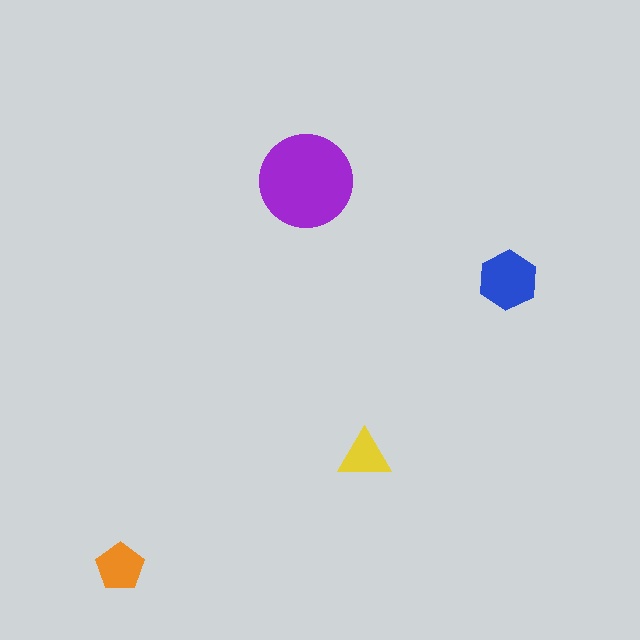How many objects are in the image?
There are 4 objects in the image.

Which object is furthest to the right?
The blue hexagon is rightmost.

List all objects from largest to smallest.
The purple circle, the blue hexagon, the orange pentagon, the yellow triangle.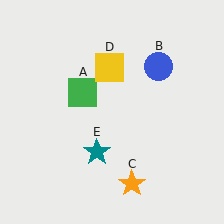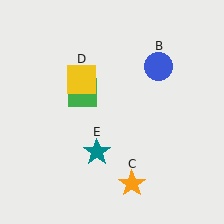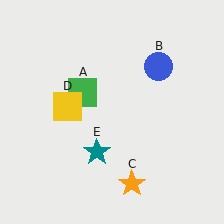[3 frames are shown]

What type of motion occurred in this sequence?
The yellow square (object D) rotated counterclockwise around the center of the scene.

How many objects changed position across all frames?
1 object changed position: yellow square (object D).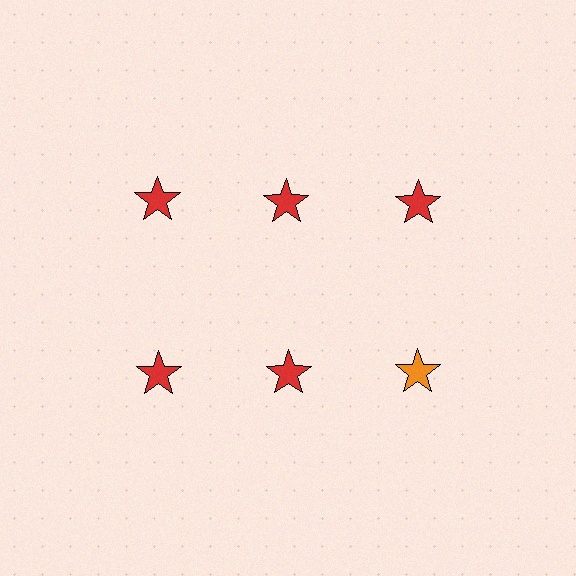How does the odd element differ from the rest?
It has a different color: orange instead of red.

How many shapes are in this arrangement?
There are 6 shapes arranged in a grid pattern.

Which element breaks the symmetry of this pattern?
The orange star in the second row, center column breaks the symmetry. All other shapes are red stars.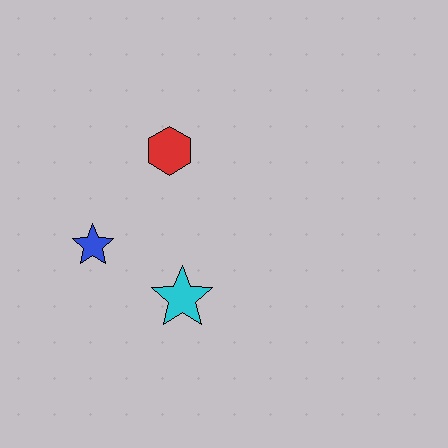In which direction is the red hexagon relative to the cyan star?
The red hexagon is above the cyan star.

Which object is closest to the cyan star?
The blue star is closest to the cyan star.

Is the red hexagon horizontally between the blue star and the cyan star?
Yes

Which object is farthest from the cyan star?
The red hexagon is farthest from the cyan star.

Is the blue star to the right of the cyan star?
No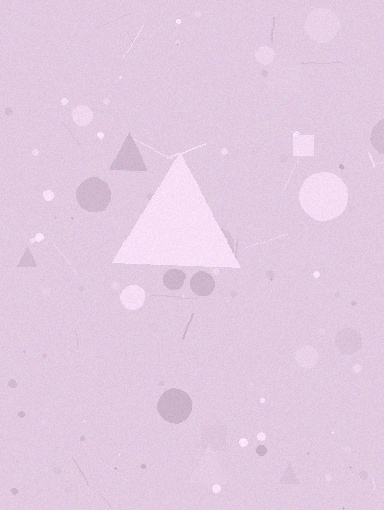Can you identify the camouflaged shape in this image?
The camouflaged shape is a triangle.